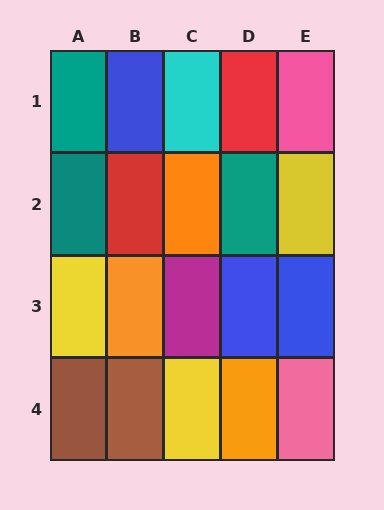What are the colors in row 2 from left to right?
Teal, red, orange, teal, yellow.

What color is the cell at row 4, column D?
Orange.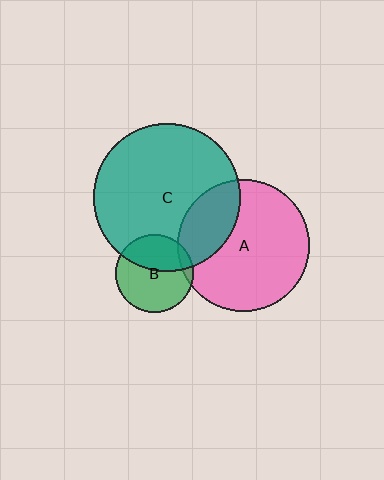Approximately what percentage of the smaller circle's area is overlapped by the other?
Approximately 40%.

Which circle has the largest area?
Circle C (teal).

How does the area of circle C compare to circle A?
Approximately 1.3 times.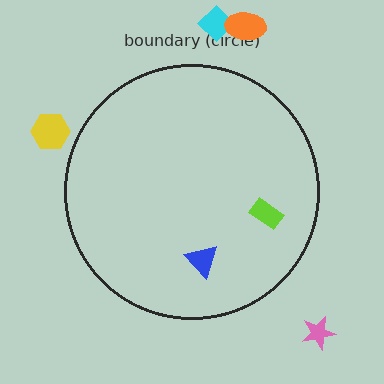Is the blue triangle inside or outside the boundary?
Inside.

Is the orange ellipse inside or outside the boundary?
Outside.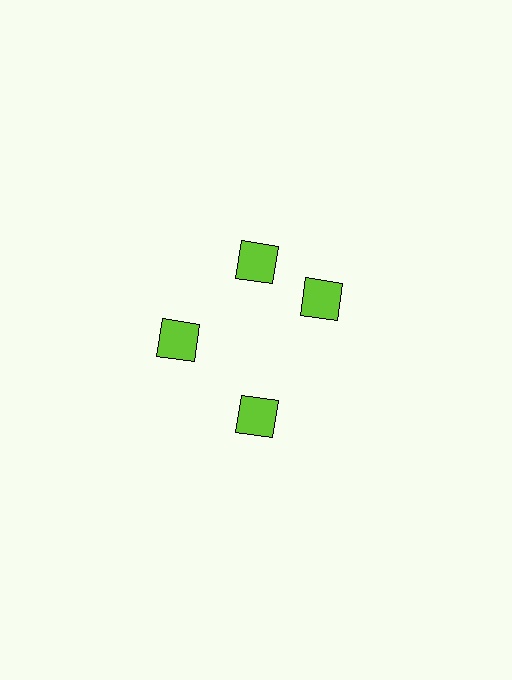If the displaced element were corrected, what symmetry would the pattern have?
It would have 4-fold rotational symmetry — the pattern would map onto itself every 90 degrees.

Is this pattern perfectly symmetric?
No. The 4 lime squares are arranged in a ring, but one element near the 3 o'clock position is rotated out of alignment along the ring, breaking the 4-fold rotational symmetry.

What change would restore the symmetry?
The symmetry would be restored by rotating it back into even spacing with its neighbors so that all 4 squares sit at equal angles and equal distance from the center.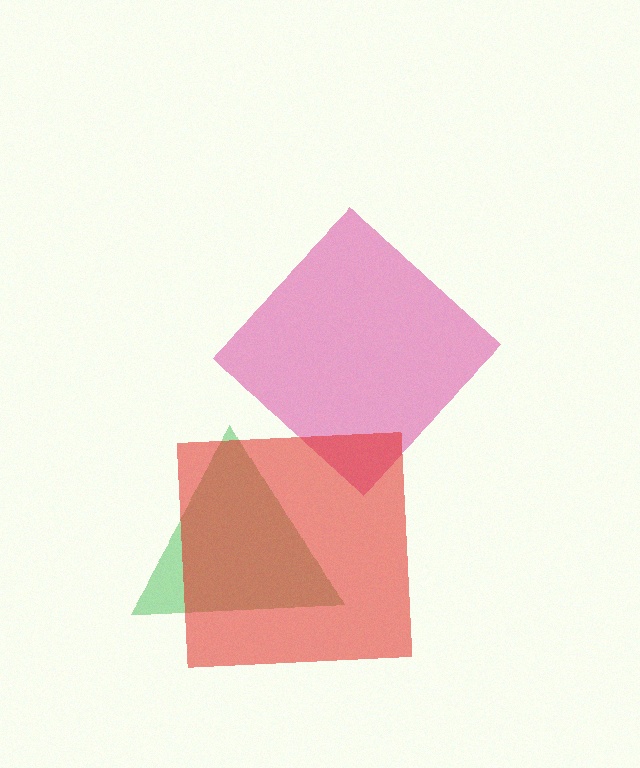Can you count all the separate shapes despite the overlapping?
Yes, there are 3 separate shapes.